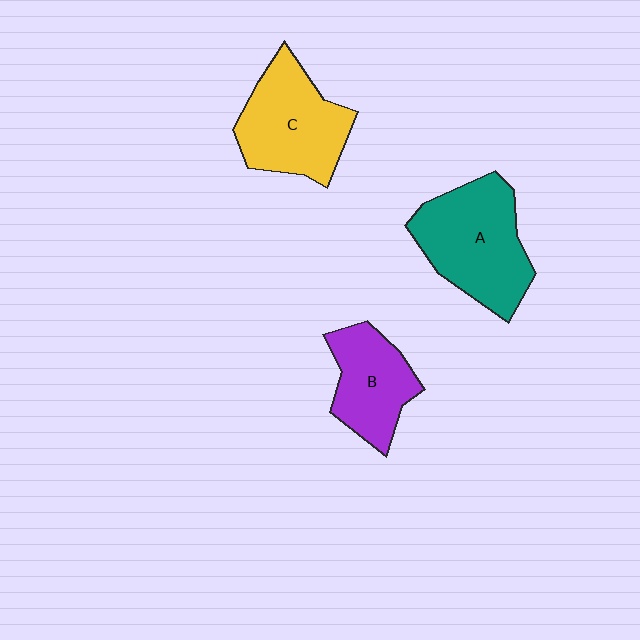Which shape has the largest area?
Shape A (teal).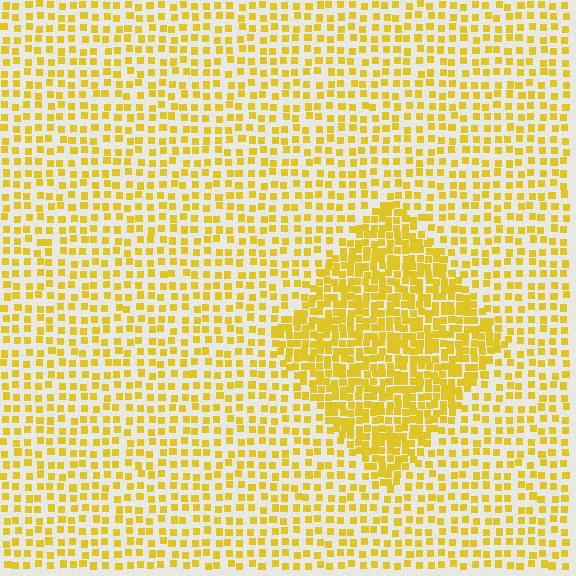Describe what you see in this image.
The image contains small yellow elements arranged at two different densities. A diamond-shaped region is visible where the elements are more densely packed than the surrounding area.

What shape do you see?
I see a diamond.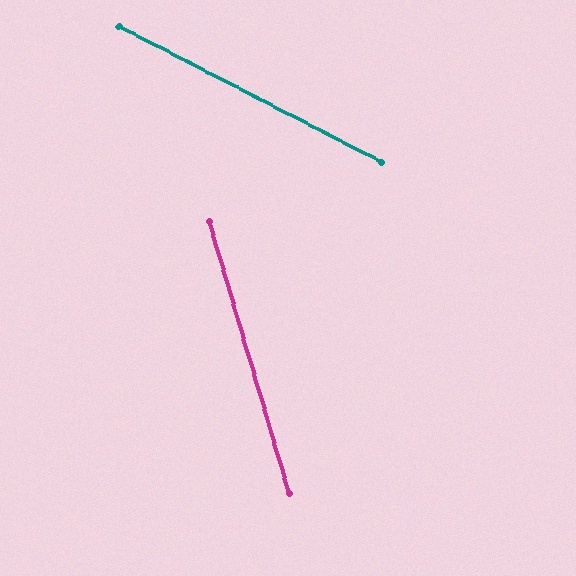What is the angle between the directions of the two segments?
Approximately 46 degrees.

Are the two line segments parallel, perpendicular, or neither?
Neither parallel nor perpendicular — they differ by about 46°.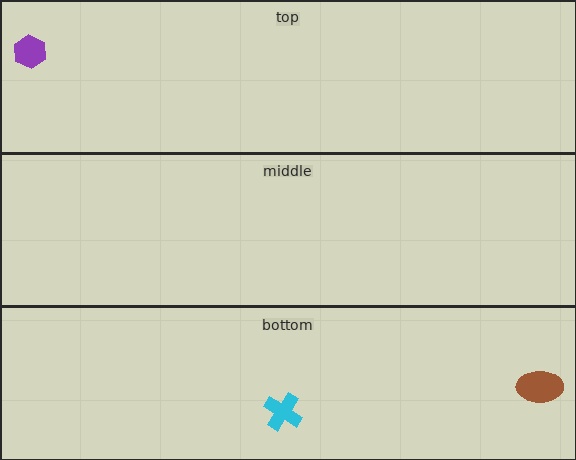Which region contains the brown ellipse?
The bottom region.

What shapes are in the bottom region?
The brown ellipse, the cyan cross.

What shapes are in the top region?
The purple hexagon.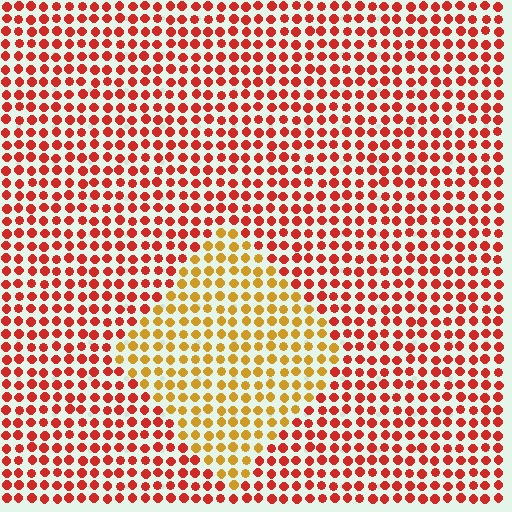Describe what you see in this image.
The image is filled with small red elements in a uniform arrangement. A diamond-shaped region is visible where the elements are tinted to a slightly different hue, forming a subtle color boundary.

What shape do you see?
I see a diamond.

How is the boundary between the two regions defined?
The boundary is defined purely by a slight shift in hue (about 41 degrees). Spacing, size, and orientation are identical on both sides.